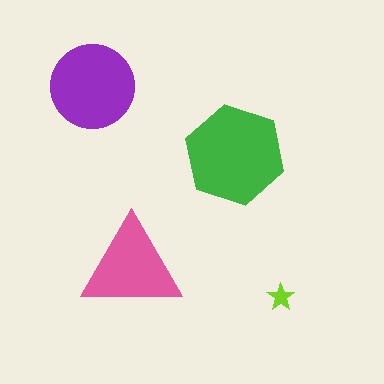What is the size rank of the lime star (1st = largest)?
4th.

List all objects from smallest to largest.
The lime star, the pink triangle, the purple circle, the green hexagon.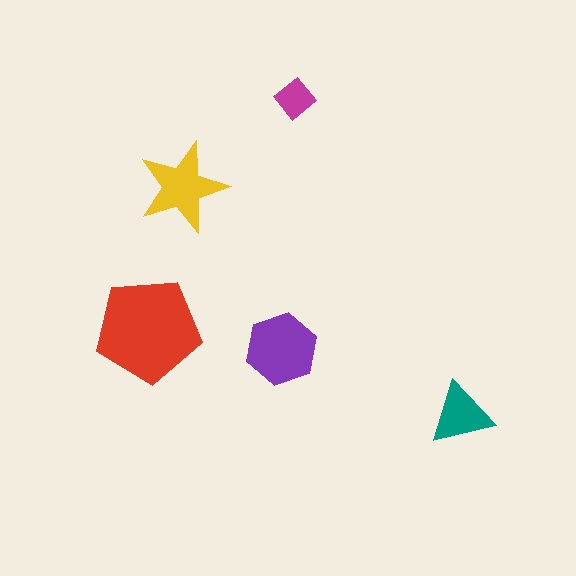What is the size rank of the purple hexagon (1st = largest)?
2nd.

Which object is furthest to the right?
The teal triangle is rightmost.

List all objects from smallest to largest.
The magenta diamond, the teal triangle, the yellow star, the purple hexagon, the red pentagon.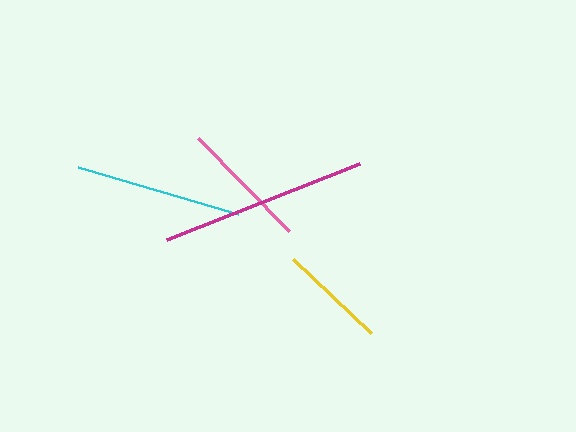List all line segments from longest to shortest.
From longest to shortest: magenta, cyan, pink, yellow.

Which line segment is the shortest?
The yellow line is the shortest at approximately 108 pixels.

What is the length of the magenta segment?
The magenta segment is approximately 208 pixels long.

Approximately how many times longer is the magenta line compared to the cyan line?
The magenta line is approximately 1.2 times the length of the cyan line.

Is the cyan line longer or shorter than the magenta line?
The magenta line is longer than the cyan line.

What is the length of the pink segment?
The pink segment is approximately 130 pixels long.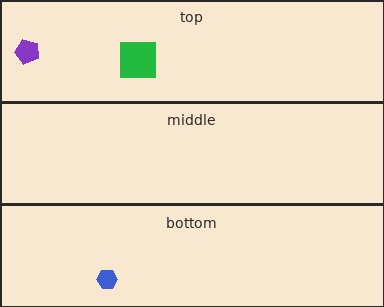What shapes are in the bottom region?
The blue hexagon.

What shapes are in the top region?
The green square, the purple pentagon.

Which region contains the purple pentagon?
The top region.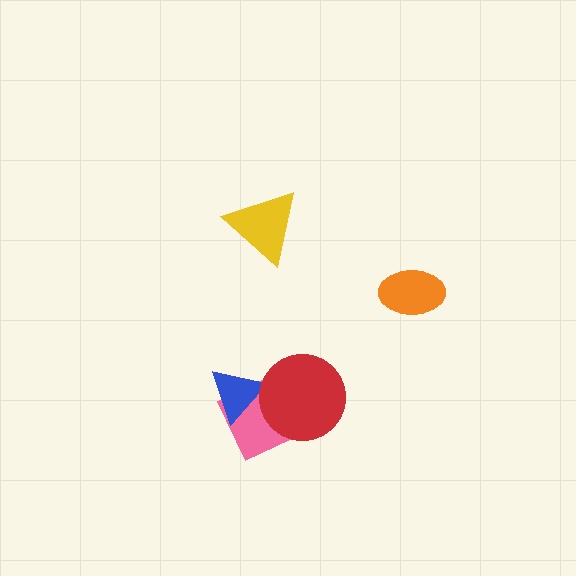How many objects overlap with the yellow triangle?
0 objects overlap with the yellow triangle.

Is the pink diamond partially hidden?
Yes, it is partially covered by another shape.